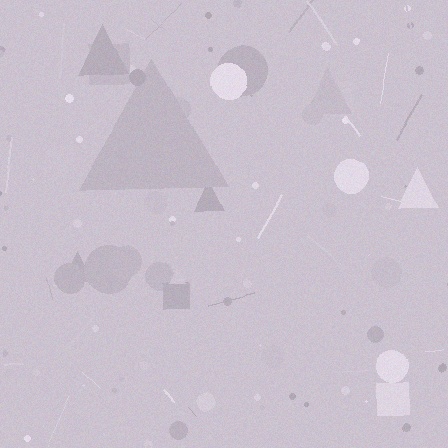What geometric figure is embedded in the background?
A triangle is embedded in the background.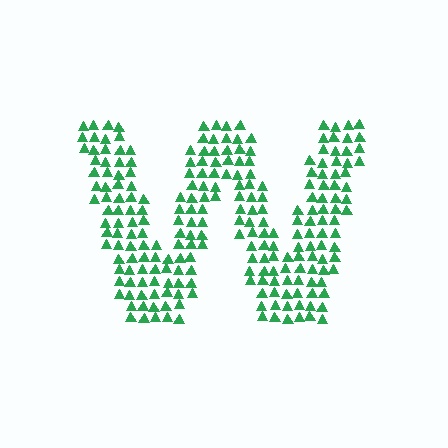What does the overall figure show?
The overall figure shows the letter W.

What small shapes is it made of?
It is made of small triangles.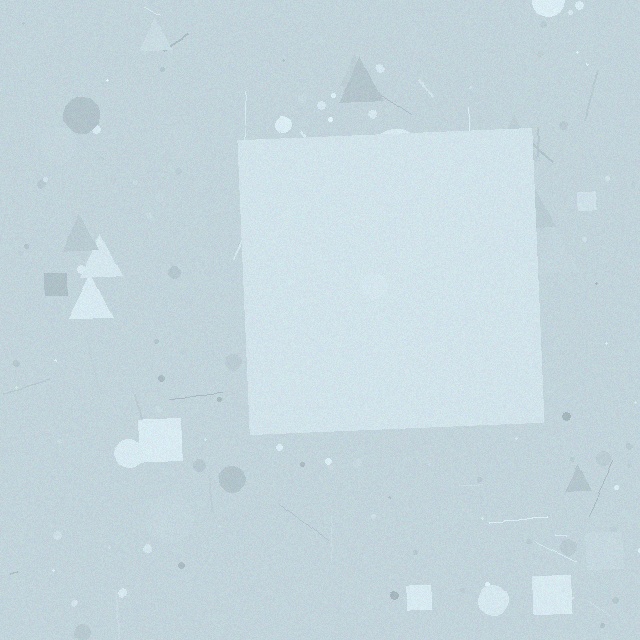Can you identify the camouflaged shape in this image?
The camouflaged shape is a square.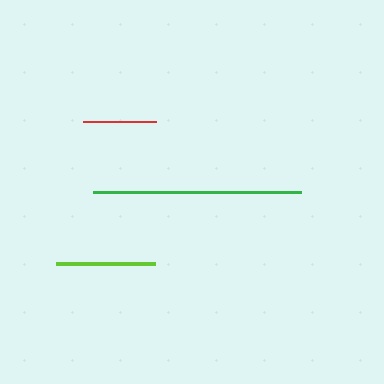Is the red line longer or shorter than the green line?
The green line is longer than the red line.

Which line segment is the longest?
The green line is the longest at approximately 208 pixels.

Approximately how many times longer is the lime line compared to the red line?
The lime line is approximately 1.3 times the length of the red line.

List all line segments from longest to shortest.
From longest to shortest: green, lime, red.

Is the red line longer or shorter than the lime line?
The lime line is longer than the red line.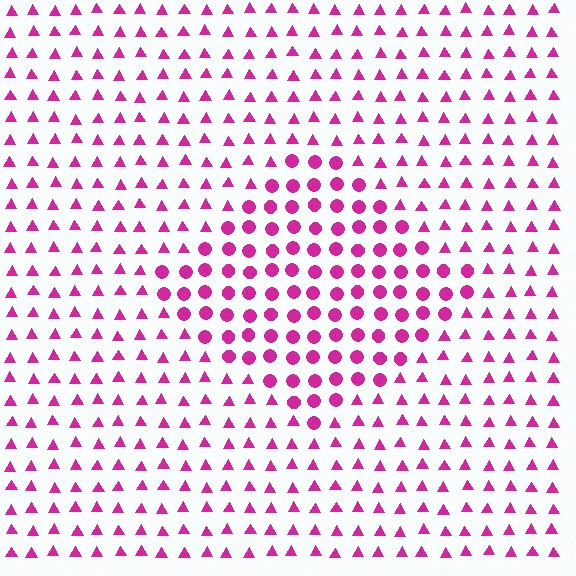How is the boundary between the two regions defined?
The boundary is defined by a change in element shape: circles inside vs. triangles outside. All elements share the same color and spacing.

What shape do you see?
I see a diamond.